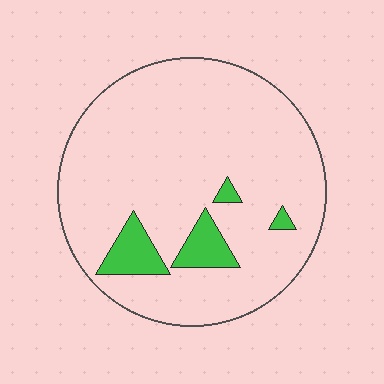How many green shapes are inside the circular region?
4.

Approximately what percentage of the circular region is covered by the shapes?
Approximately 10%.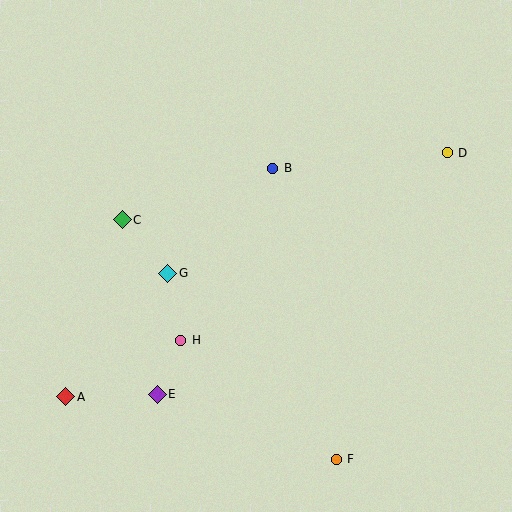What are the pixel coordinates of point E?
Point E is at (157, 394).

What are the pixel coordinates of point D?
Point D is at (447, 153).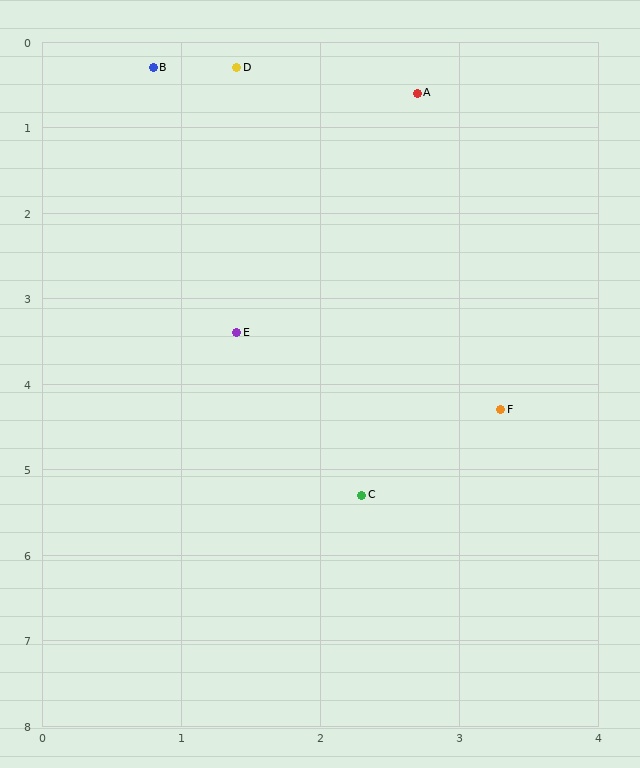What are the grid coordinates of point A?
Point A is at approximately (2.7, 0.6).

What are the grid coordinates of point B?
Point B is at approximately (0.8, 0.3).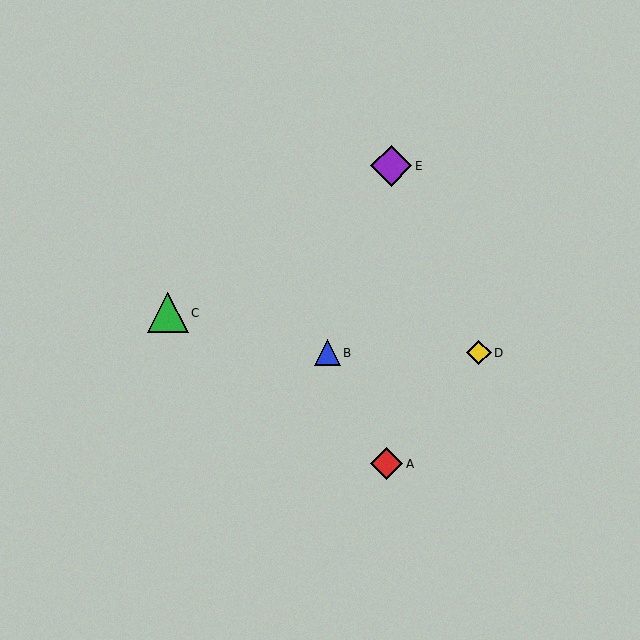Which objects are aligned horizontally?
Objects B, D are aligned horizontally.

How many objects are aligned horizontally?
2 objects (B, D) are aligned horizontally.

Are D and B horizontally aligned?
Yes, both are at y≈353.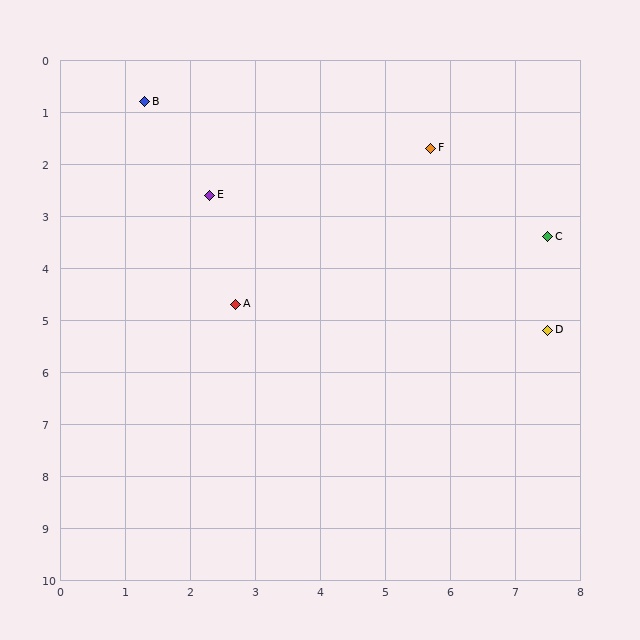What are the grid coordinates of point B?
Point B is at approximately (1.3, 0.8).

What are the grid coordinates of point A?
Point A is at approximately (2.7, 4.7).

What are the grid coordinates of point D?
Point D is at approximately (7.5, 5.2).